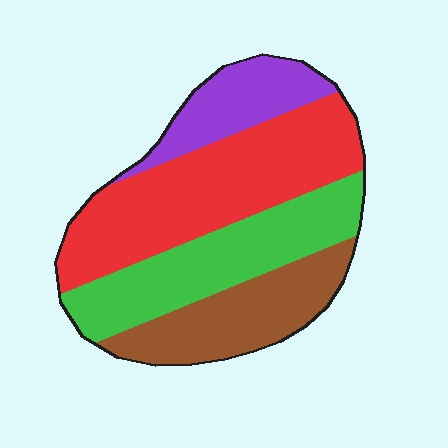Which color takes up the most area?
Red, at roughly 40%.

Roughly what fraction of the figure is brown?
Brown takes up about one fifth (1/5) of the figure.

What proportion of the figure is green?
Green takes up about one quarter (1/4) of the figure.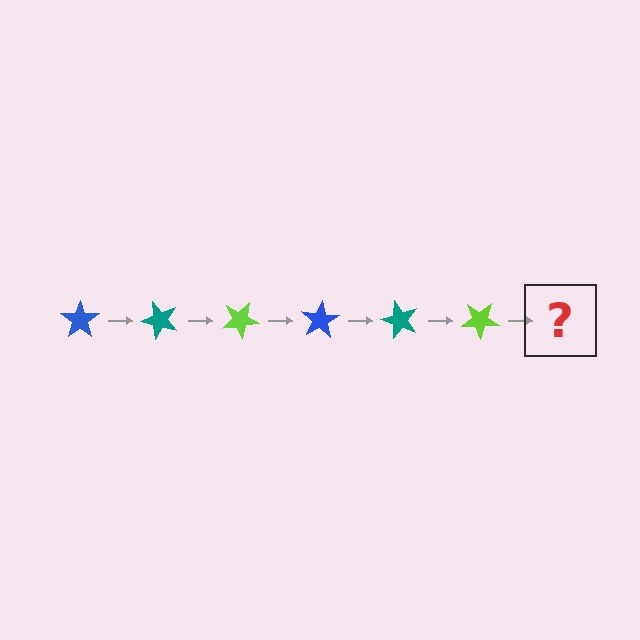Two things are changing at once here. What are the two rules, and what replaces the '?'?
The two rules are that it rotates 50 degrees each step and the color cycles through blue, teal, and lime. The '?' should be a blue star, rotated 300 degrees from the start.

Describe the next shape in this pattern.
It should be a blue star, rotated 300 degrees from the start.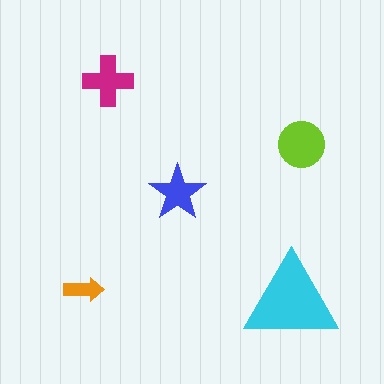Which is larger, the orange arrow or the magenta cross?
The magenta cross.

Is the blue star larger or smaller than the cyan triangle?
Smaller.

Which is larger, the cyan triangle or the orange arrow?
The cyan triangle.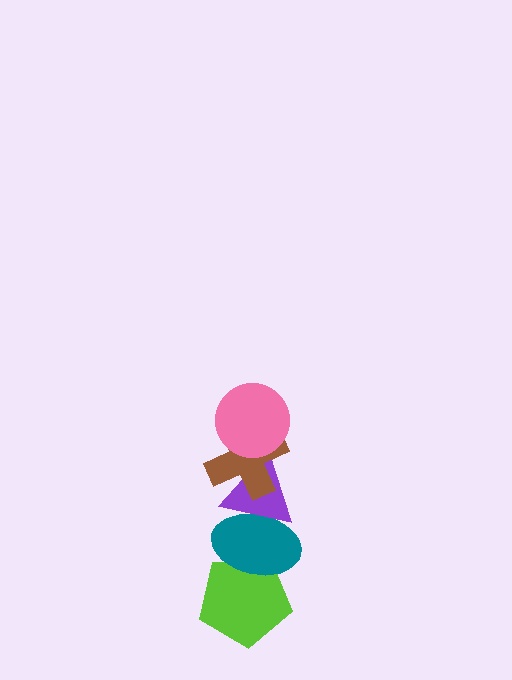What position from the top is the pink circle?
The pink circle is 1st from the top.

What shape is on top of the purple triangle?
The brown cross is on top of the purple triangle.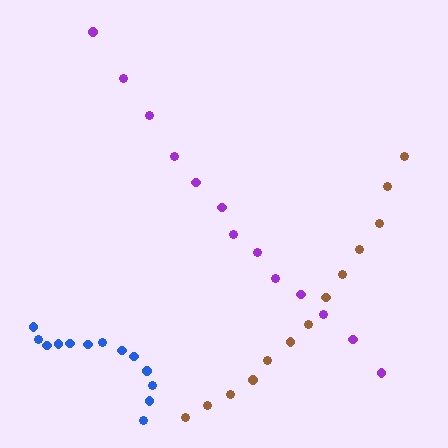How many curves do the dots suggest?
There are 3 distinct paths.